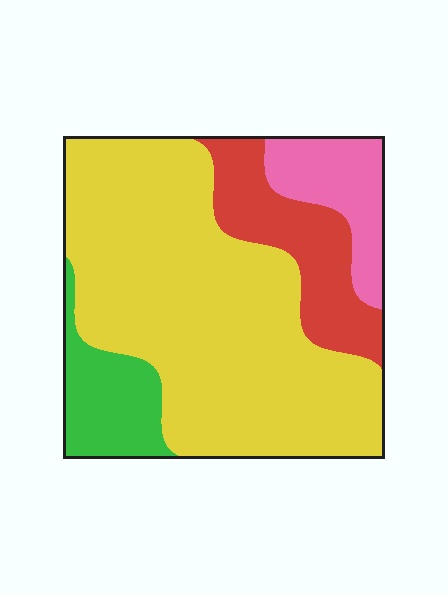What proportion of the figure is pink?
Pink covers roughly 10% of the figure.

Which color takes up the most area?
Yellow, at roughly 60%.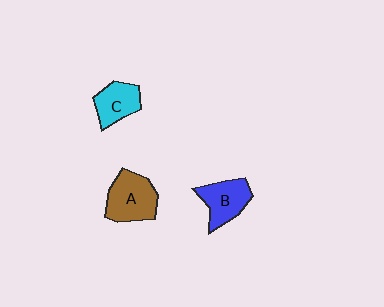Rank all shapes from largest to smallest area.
From largest to smallest: A (brown), B (blue), C (cyan).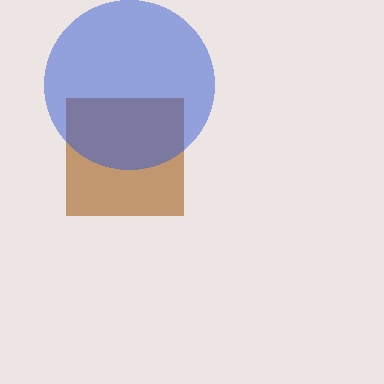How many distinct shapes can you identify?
There are 2 distinct shapes: a brown square, a blue circle.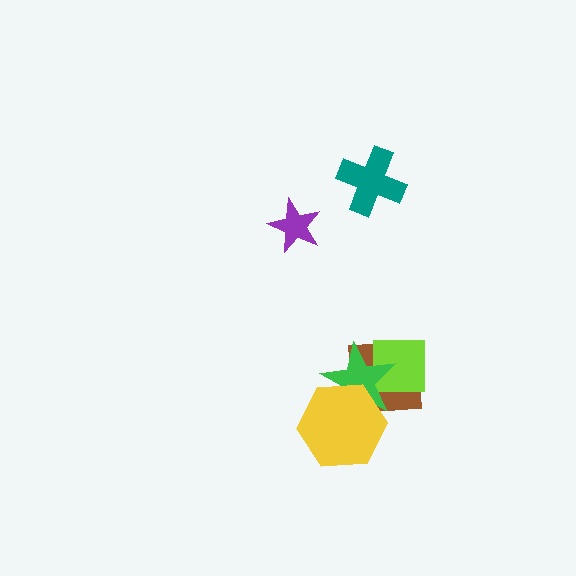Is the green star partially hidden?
Yes, it is partially covered by another shape.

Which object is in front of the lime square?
The green star is in front of the lime square.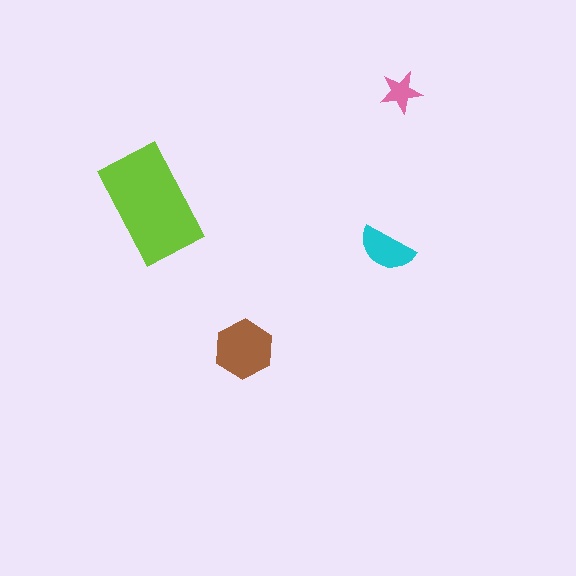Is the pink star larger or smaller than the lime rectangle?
Smaller.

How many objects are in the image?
There are 4 objects in the image.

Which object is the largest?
The lime rectangle.